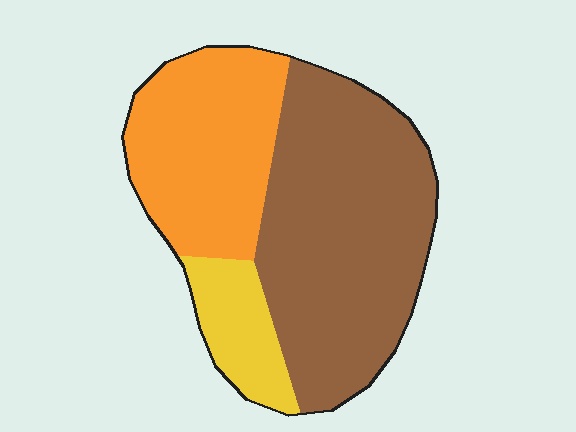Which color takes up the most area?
Brown, at roughly 55%.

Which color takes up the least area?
Yellow, at roughly 15%.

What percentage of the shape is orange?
Orange covers 33% of the shape.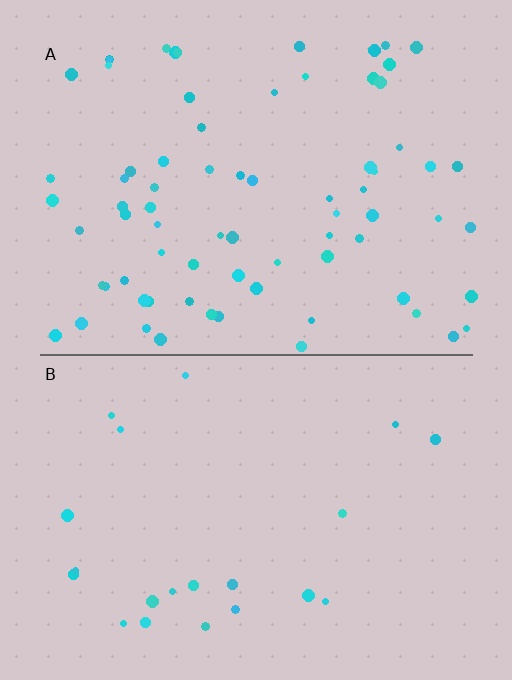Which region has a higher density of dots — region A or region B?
A (the top).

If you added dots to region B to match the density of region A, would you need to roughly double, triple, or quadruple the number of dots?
Approximately triple.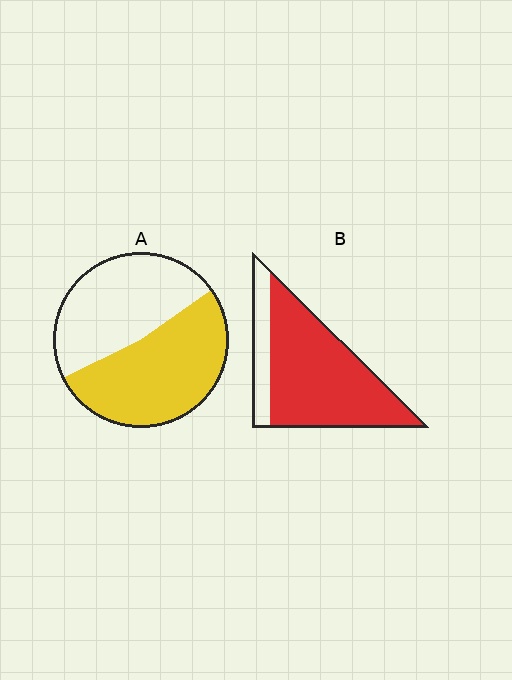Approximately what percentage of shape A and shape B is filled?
A is approximately 55% and B is approximately 80%.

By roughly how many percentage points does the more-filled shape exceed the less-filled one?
By roughly 30 percentage points (B over A).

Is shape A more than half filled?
Roughly half.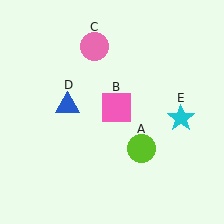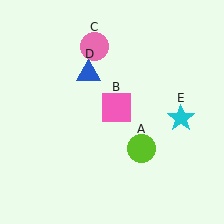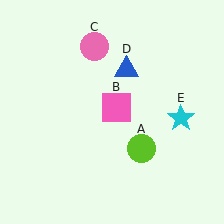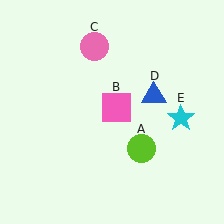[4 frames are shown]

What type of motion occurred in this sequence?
The blue triangle (object D) rotated clockwise around the center of the scene.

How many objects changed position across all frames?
1 object changed position: blue triangle (object D).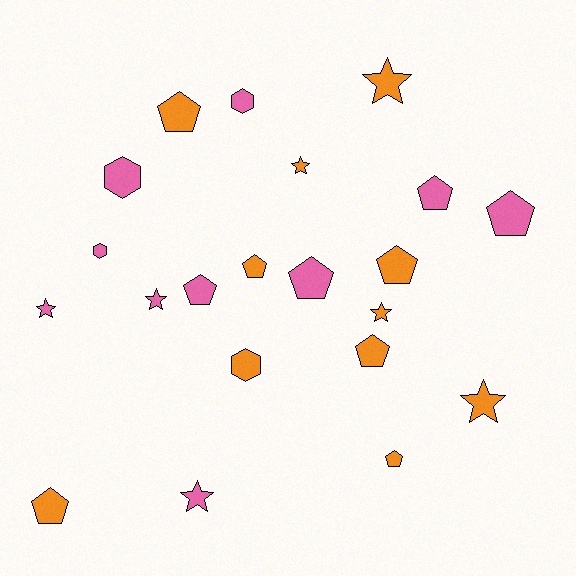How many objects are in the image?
There are 21 objects.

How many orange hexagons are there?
There is 1 orange hexagon.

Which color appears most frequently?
Orange, with 11 objects.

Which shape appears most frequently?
Pentagon, with 10 objects.